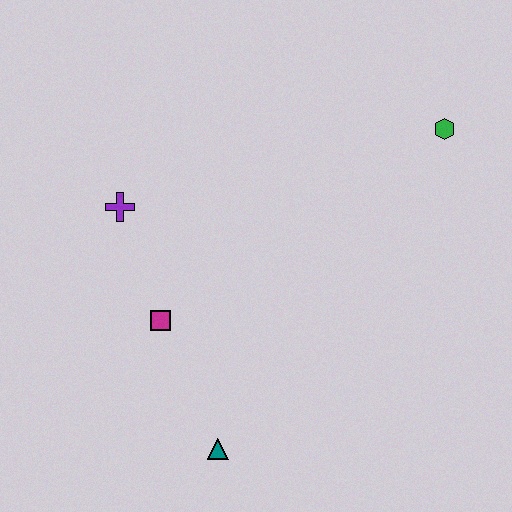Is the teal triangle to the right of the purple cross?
Yes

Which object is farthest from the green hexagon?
The teal triangle is farthest from the green hexagon.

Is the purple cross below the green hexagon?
Yes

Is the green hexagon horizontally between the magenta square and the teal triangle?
No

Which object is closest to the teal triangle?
The magenta square is closest to the teal triangle.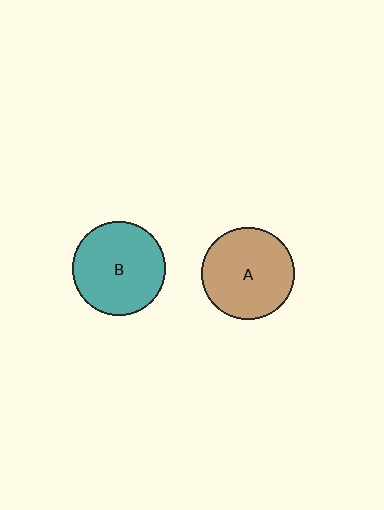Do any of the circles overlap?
No, none of the circles overlap.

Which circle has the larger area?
Circle B (teal).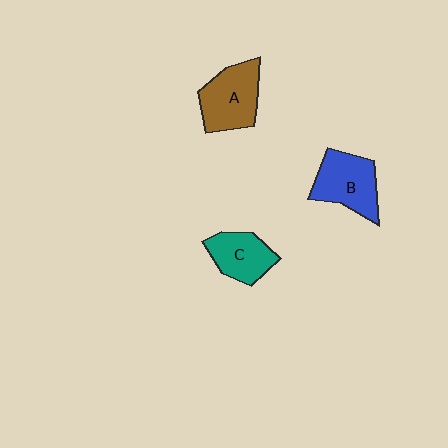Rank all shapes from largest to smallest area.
From largest to smallest: A (brown), B (blue), C (teal).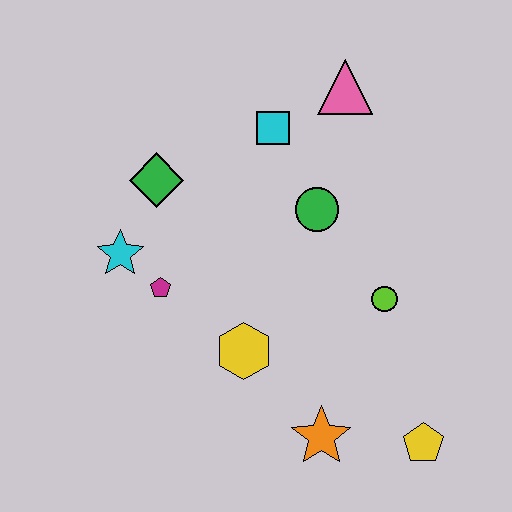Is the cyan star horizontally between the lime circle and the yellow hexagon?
No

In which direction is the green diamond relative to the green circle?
The green diamond is to the left of the green circle.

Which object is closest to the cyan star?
The magenta pentagon is closest to the cyan star.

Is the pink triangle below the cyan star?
No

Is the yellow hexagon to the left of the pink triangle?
Yes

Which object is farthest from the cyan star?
The yellow pentagon is farthest from the cyan star.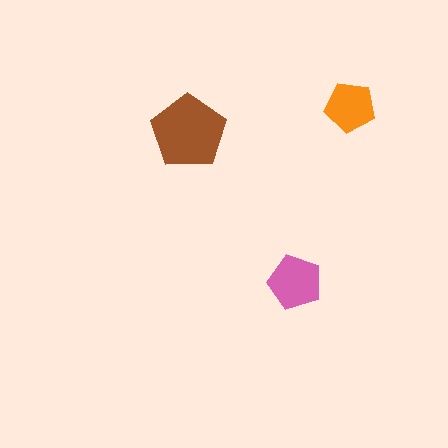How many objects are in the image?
There are 3 objects in the image.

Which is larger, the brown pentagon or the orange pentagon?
The brown one.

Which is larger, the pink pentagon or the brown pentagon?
The brown one.